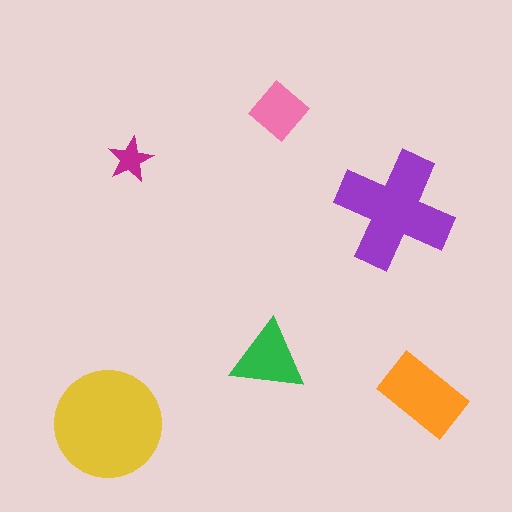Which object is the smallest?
The magenta star.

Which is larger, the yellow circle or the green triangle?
The yellow circle.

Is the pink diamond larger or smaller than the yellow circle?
Smaller.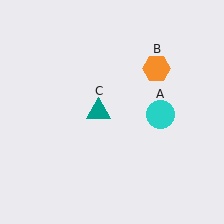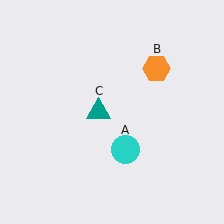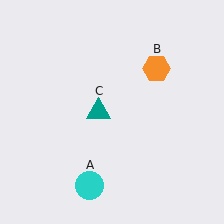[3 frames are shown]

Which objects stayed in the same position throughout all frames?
Orange hexagon (object B) and teal triangle (object C) remained stationary.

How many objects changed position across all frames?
1 object changed position: cyan circle (object A).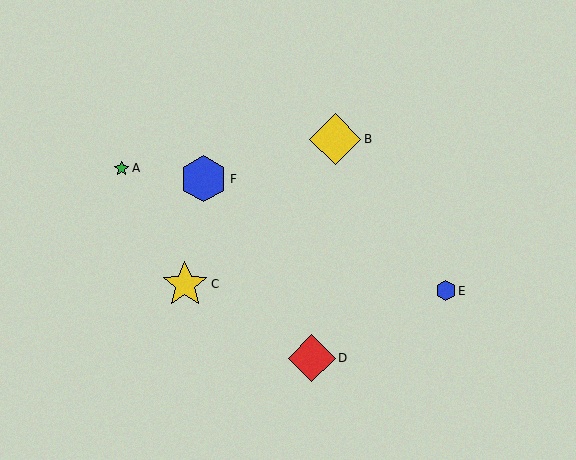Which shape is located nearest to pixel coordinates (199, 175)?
The blue hexagon (labeled F) at (204, 179) is nearest to that location.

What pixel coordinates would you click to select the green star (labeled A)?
Click at (122, 168) to select the green star A.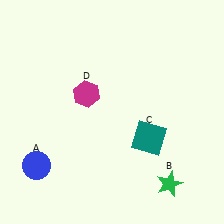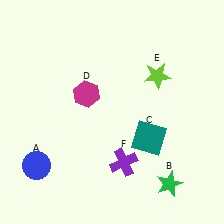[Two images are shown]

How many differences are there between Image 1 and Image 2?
There are 2 differences between the two images.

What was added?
A lime star (E), a purple cross (F) were added in Image 2.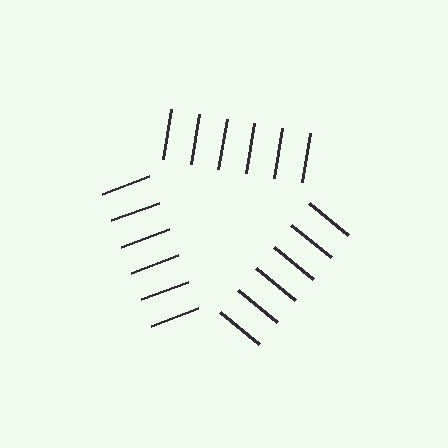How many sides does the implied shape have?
3 sides — the line-ends trace a triangle.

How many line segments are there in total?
18 — 6 along each of the 3 edges.